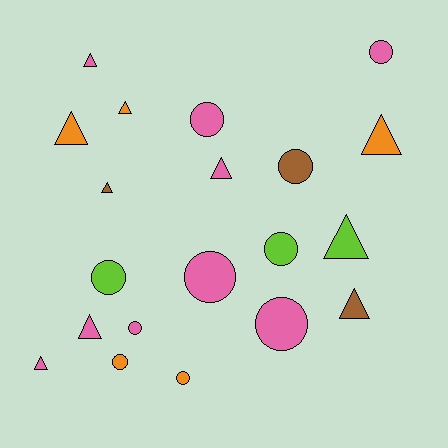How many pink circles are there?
There are 5 pink circles.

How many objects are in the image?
There are 20 objects.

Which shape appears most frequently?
Triangle, with 10 objects.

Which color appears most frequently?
Pink, with 9 objects.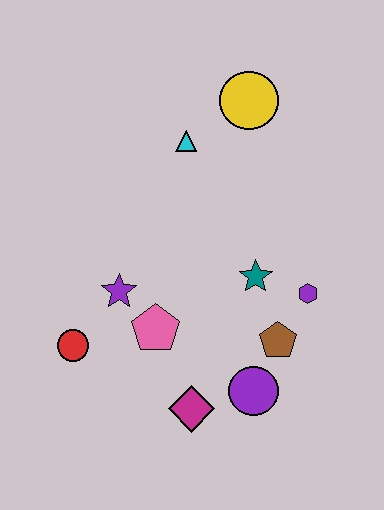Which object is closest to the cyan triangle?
The yellow circle is closest to the cyan triangle.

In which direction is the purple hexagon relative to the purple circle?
The purple hexagon is above the purple circle.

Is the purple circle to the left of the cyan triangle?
No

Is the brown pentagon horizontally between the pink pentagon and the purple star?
No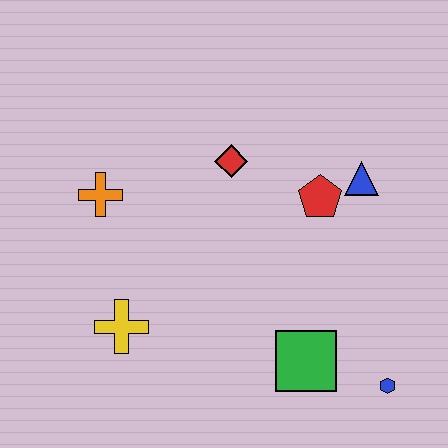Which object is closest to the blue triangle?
The red pentagon is closest to the blue triangle.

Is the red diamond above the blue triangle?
Yes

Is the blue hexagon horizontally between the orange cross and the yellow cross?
No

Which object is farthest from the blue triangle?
The yellow cross is farthest from the blue triangle.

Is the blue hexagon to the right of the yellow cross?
Yes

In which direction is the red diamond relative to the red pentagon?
The red diamond is to the left of the red pentagon.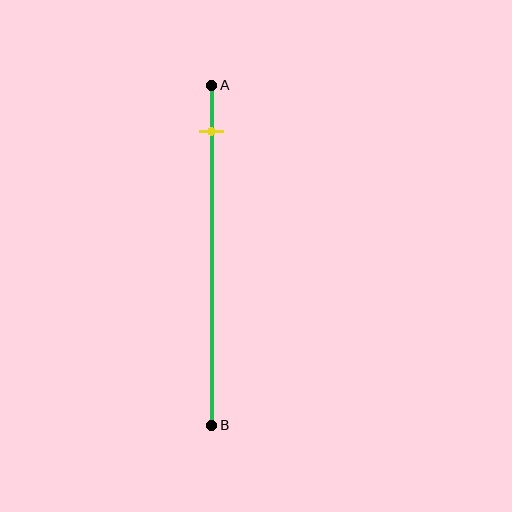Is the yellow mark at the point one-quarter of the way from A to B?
No, the mark is at about 15% from A, not at the 25% one-quarter point.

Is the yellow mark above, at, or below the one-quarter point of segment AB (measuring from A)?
The yellow mark is above the one-quarter point of segment AB.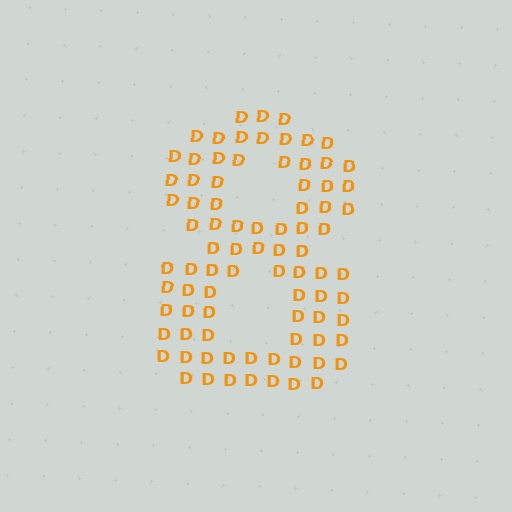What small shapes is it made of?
It is made of small letter D's.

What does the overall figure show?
The overall figure shows the digit 8.